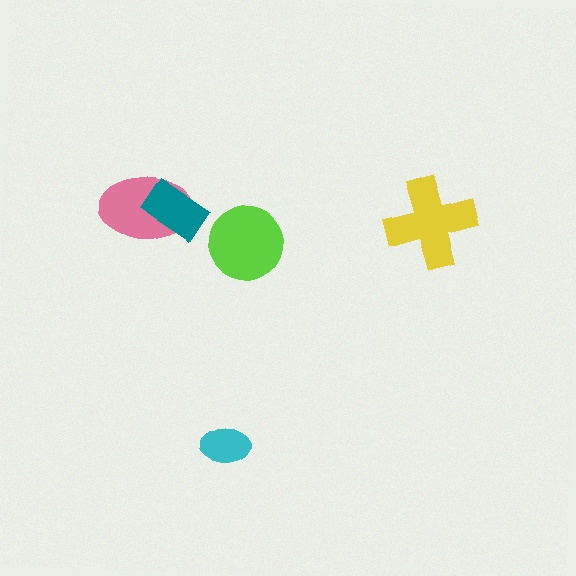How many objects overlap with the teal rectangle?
1 object overlaps with the teal rectangle.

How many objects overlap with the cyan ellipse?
0 objects overlap with the cyan ellipse.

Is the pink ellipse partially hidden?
Yes, it is partially covered by another shape.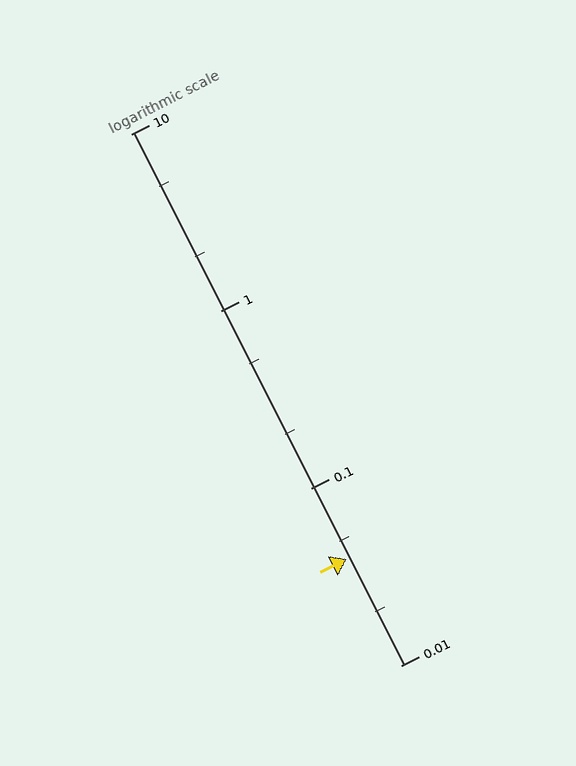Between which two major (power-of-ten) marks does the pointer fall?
The pointer is between 0.01 and 0.1.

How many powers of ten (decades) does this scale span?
The scale spans 3 decades, from 0.01 to 10.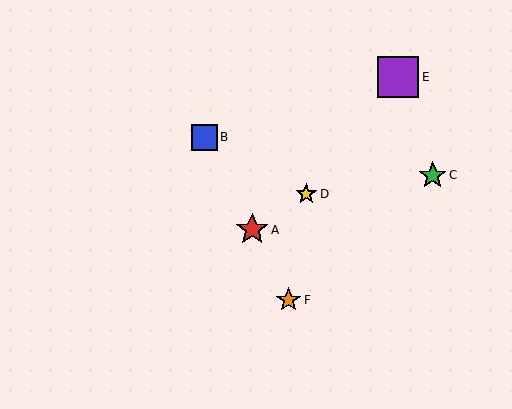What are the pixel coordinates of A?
Object A is at (252, 230).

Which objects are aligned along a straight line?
Objects A, B, F are aligned along a straight line.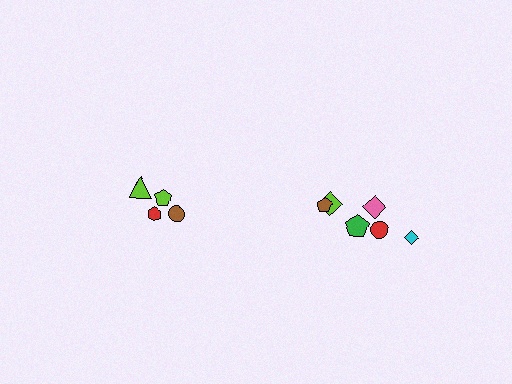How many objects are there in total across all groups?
There are 10 objects.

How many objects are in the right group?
There are 6 objects.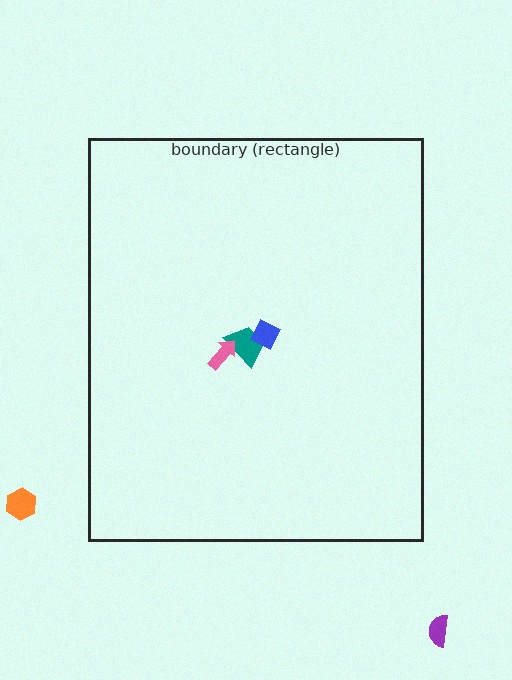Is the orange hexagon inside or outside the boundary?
Outside.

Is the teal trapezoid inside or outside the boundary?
Inside.